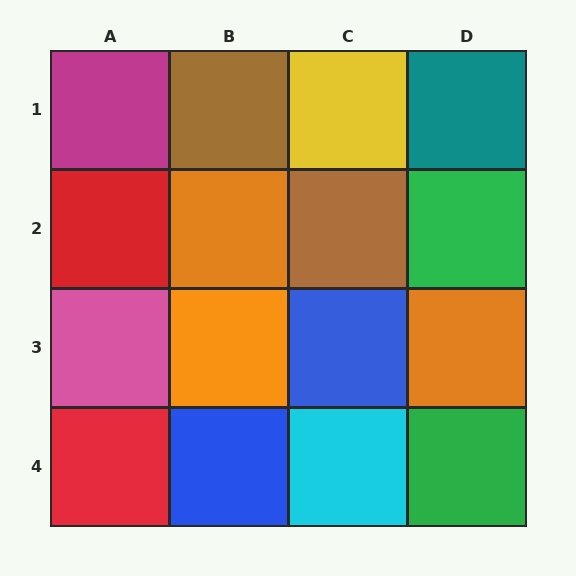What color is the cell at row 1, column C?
Yellow.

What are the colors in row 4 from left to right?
Red, blue, cyan, green.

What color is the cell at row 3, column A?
Pink.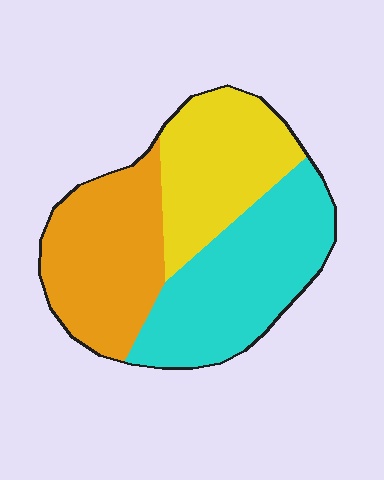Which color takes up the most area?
Cyan, at roughly 40%.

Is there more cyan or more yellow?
Cyan.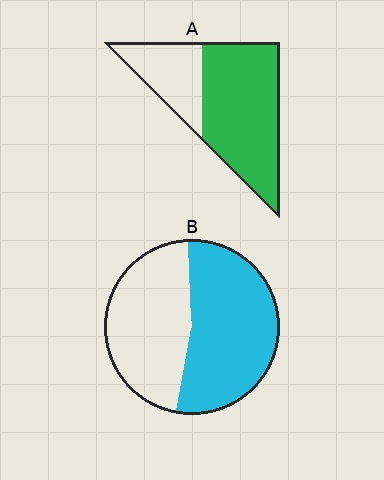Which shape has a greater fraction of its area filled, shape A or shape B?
Shape A.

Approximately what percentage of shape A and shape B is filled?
A is approximately 70% and B is approximately 55%.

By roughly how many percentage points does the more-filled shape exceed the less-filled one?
By roughly 15 percentage points (A over B).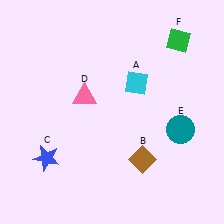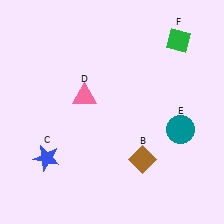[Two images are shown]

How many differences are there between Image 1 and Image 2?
There is 1 difference between the two images.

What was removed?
The cyan diamond (A) was removed in Image 2.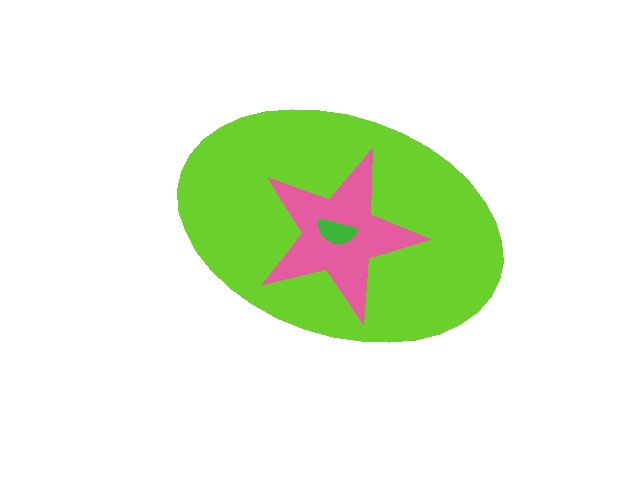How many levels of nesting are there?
3.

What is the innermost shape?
The green semicircle.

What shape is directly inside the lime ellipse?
The pink star.